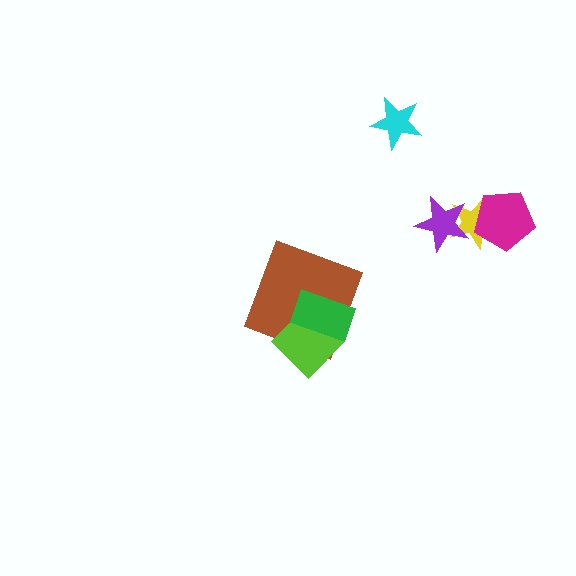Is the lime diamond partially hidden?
Yes, it is partially covered by another shape.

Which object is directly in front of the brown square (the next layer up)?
The lime diamond is directly in front of the brown square.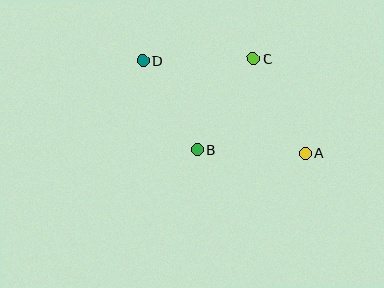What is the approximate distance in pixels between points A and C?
The distance between A and C is approximately 108 pixels.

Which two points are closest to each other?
Points B and D are closest to each other.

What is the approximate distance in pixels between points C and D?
The distance between C and D is approximately 111 pixels.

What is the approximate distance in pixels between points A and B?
The distance between A and B is approximately 108 pixels.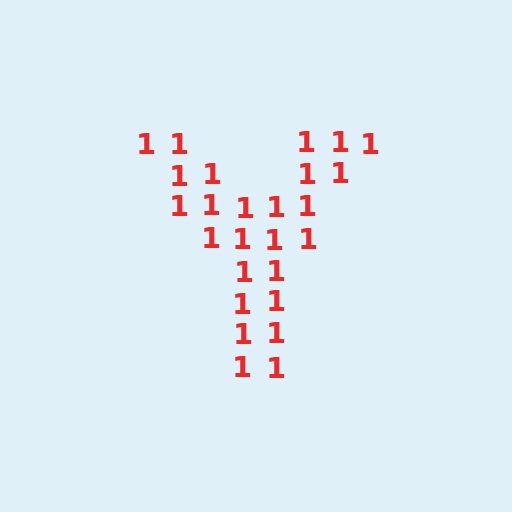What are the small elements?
The small elements are digit 1's.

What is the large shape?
The large shape is the letter Y.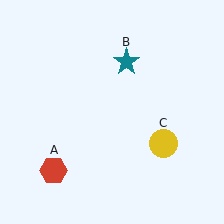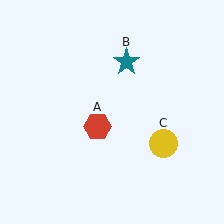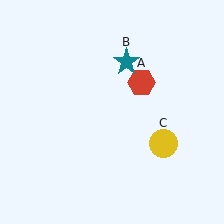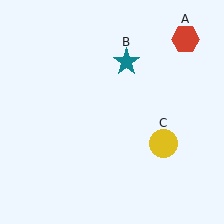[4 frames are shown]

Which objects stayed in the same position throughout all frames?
Teal star (object B) and yellow circle (object C) remained stationary.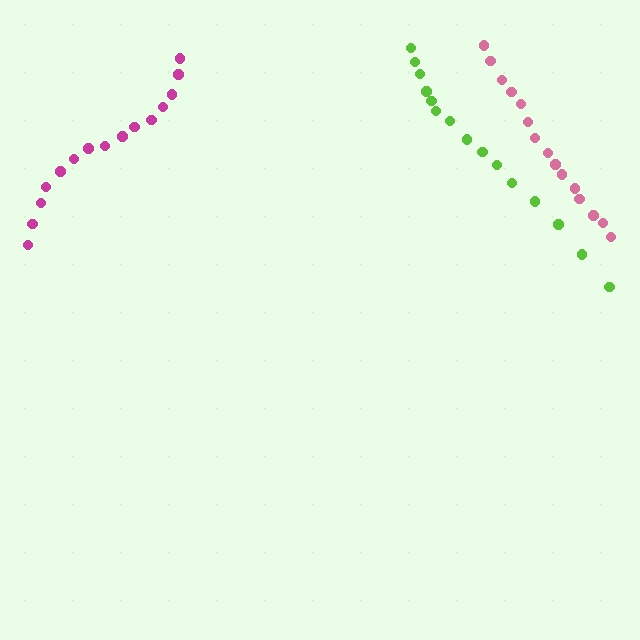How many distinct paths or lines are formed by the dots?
There are 3 distinct paths.